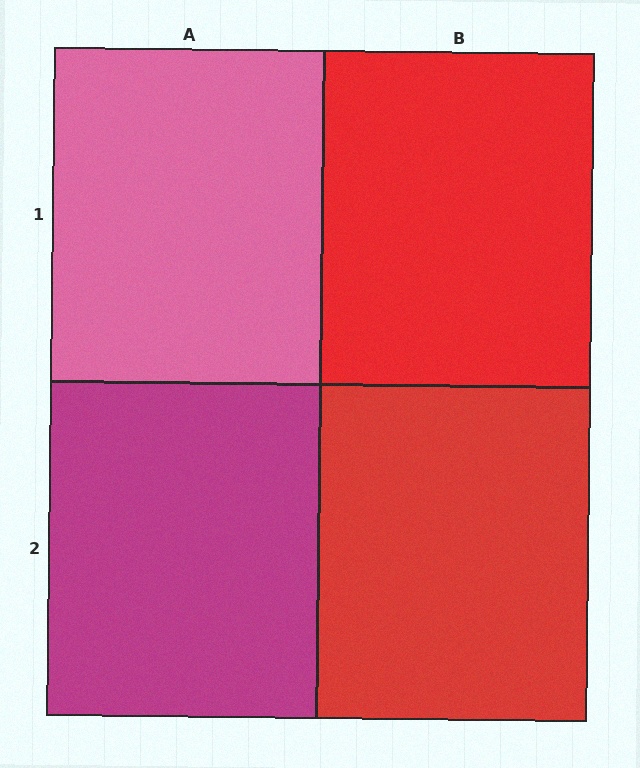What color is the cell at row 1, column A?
Pink.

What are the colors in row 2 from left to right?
Magenta, red.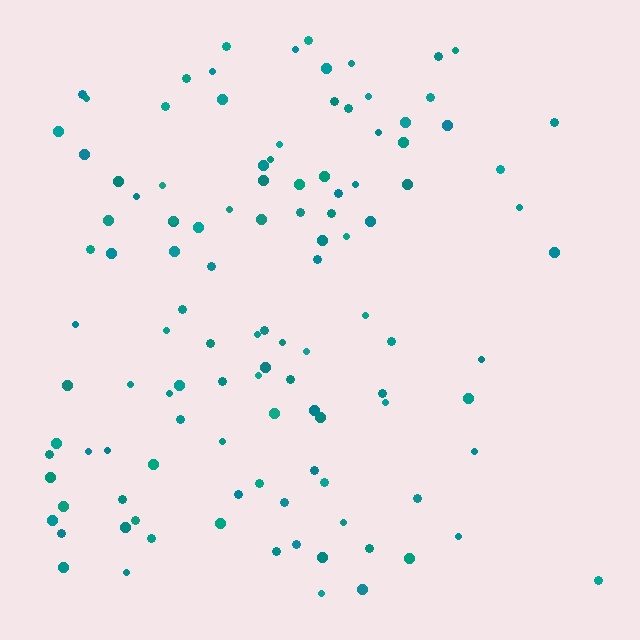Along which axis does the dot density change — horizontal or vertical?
Horizontal.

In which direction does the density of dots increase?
From right to left, with the left side densest.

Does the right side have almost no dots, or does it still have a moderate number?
Still a moderate number, just noticeably fewer than the left.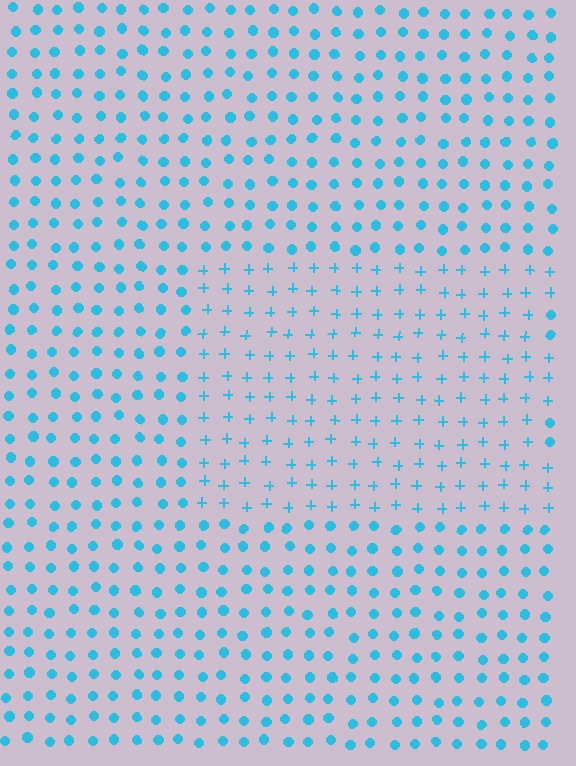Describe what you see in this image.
The image is filled with small cyan elements arranged in a uniform grid. A rectangle-shaped region contains plus signs, while the surrounding area contains circles. The boundary is defined purely by the change in element shape.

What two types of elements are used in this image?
The image uses plus signs inside the rectangle region and circles outside it.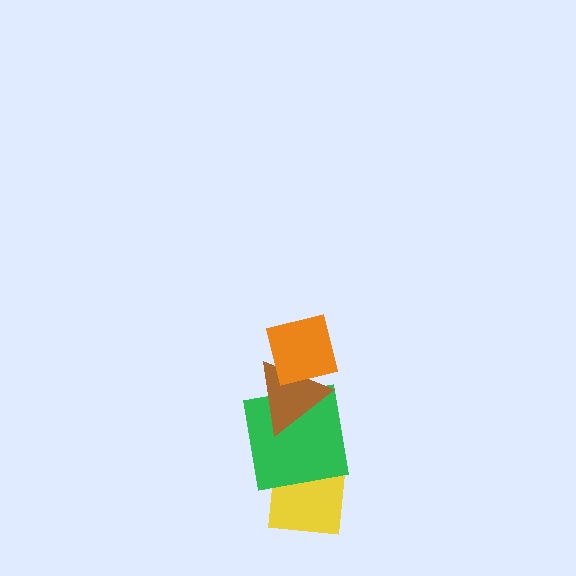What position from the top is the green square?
The green square is 3rd from the top.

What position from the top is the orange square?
The orange square is 1st from the top.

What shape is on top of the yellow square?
The green square is on top of the yellow square.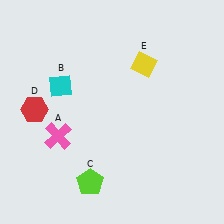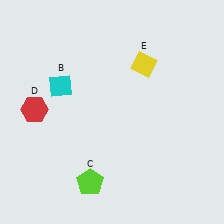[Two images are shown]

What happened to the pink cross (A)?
The pink cross (A) was removed in Image 2. It was in the bottom-left area of Image 1.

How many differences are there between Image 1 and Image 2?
There is 1 difference between the two images.